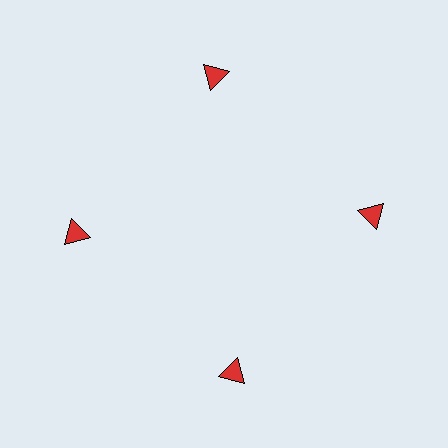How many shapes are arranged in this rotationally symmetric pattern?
There are 4 shapes, arranged in 4 groups of 1.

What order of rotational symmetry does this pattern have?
This pattern has 4-fold rotational symmetry.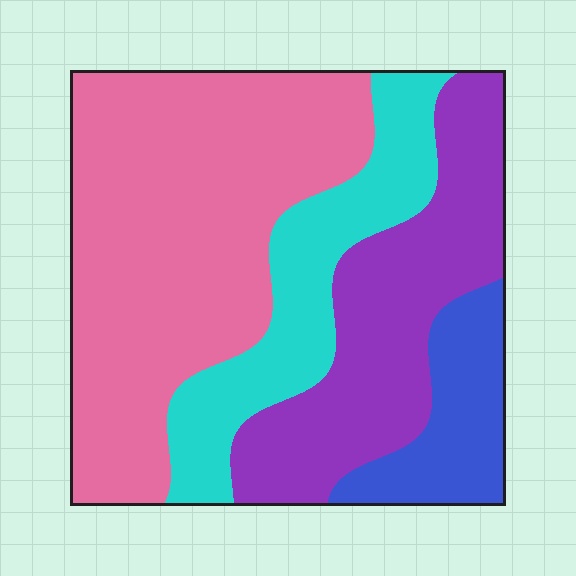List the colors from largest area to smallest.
From largest to smallest: pink, purple, cyan, blue.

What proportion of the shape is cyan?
Cyan covers 19% of the shape.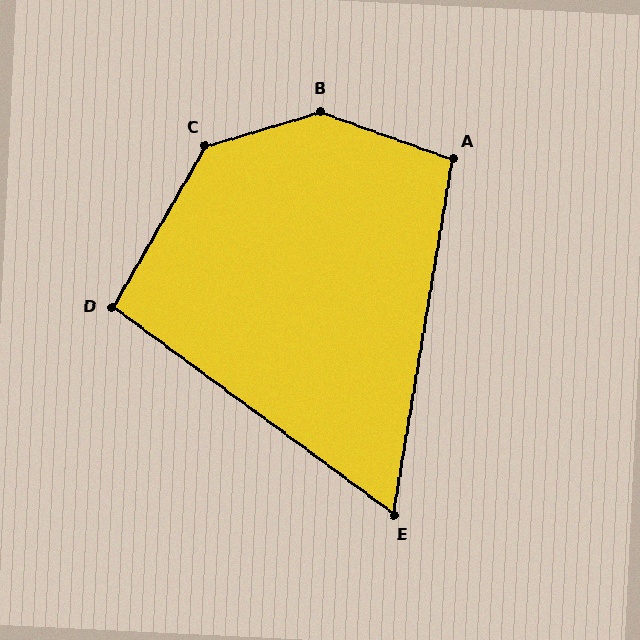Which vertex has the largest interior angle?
B, at approximately 143 degrees.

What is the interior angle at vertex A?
Approximately 100 degrees (obtuse).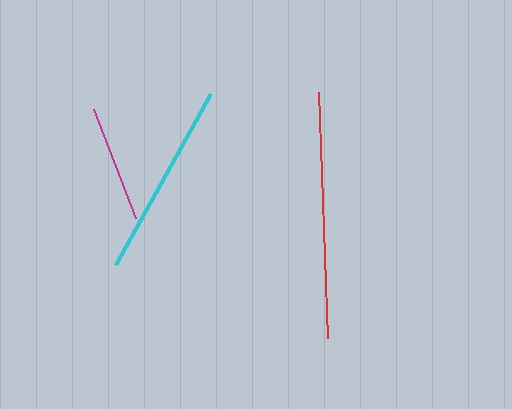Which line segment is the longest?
The red line is the longest at approximately 246 pixels.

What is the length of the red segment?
The red segment is approximately 246 pixels long.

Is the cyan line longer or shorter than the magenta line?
The cyan line is longer than the magenta line.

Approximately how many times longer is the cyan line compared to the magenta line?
The cyan line is approximately 1.7 times the length of the magenta line.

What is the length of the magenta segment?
The magenta segment is approximately 117 pixels long.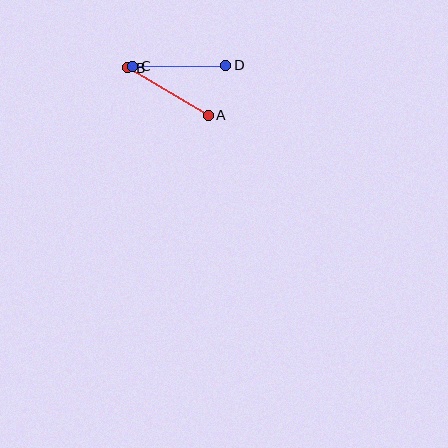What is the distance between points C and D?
The distance is approximately 93 pixels.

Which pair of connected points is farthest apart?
Points A and B are farthest apart.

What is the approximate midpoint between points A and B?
The midpoint is at approximately (168, 91) pixels.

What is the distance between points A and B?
The distance is approximately 94 pixels.